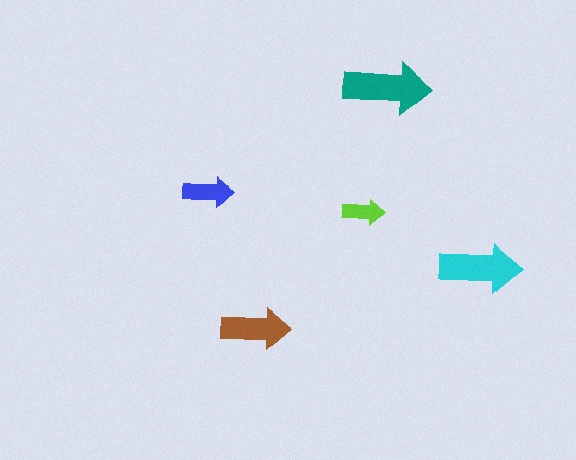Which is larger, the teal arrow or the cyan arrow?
The teal one.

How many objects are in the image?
There are 5 objects in the image.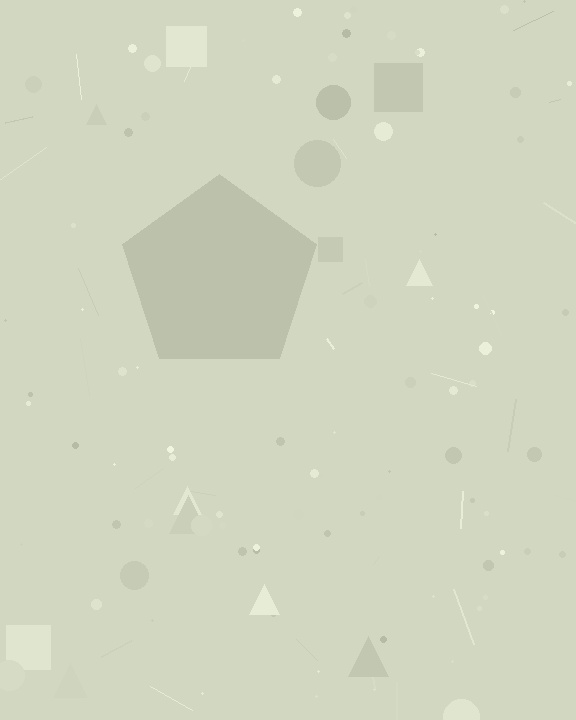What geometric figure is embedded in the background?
A pentagon is embedded in the background.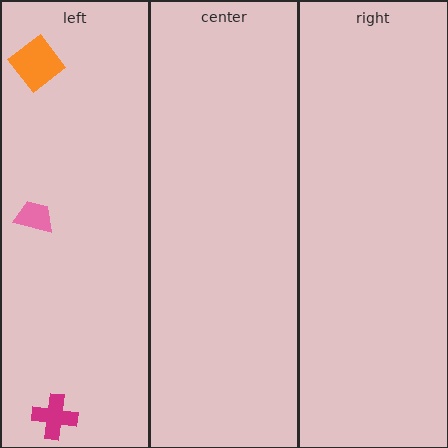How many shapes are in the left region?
3.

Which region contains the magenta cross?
The left region.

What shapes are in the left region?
The magenta cross, the pink trapezoid, the orange diamond.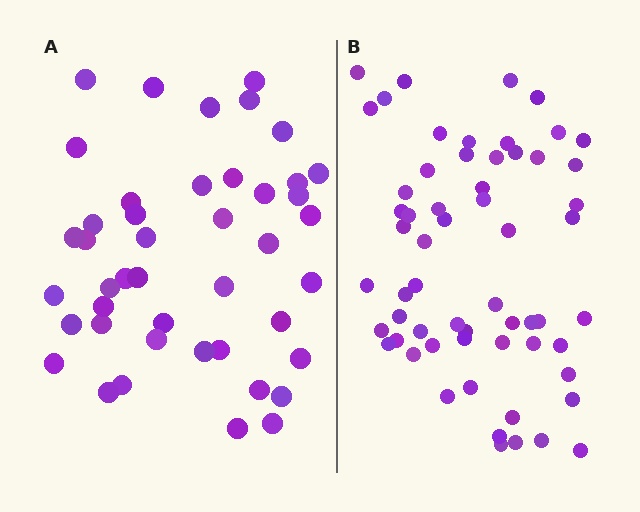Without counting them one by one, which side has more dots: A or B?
Region B (the right region) has more dots.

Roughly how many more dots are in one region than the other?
Region B has approximately 15 more dots than region A.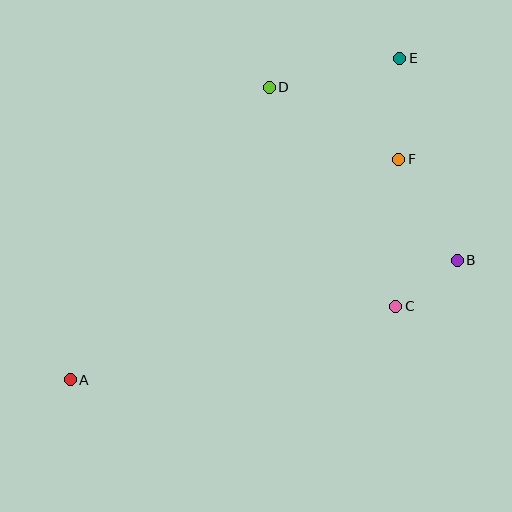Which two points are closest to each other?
Points B and C are closest to each other.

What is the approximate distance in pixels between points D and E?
The distance between D and E is approximately 134 pixels.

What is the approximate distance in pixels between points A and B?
The distance between A and B is approximately 405 pixels.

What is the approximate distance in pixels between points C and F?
The distance between C and F is approximately 147 pixels.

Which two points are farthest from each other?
Points A and E are farthest from each other.